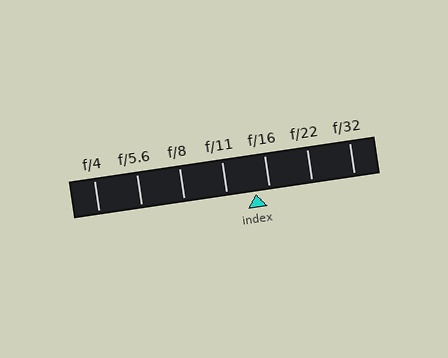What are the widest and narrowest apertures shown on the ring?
The widest aperture shown is f/4 and the narrowest is f/32.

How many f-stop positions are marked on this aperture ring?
There are 7 f-stop positions marked.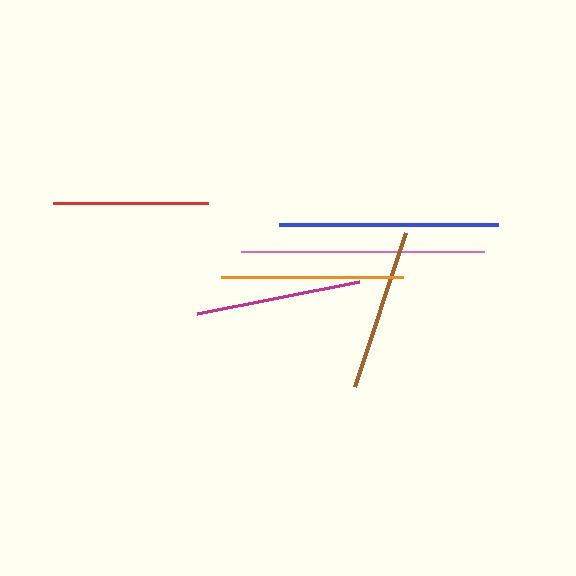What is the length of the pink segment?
The pink segment is approximately 243 pixels long.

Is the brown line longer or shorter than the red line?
The brown line is longer than the red line.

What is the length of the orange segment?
The orange segment is approximately 181 pixels long.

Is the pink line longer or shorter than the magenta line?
The pink line is longer than the magenta line.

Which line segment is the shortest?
The red line is the shortest at approximately 155 pixels.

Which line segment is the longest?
The pink line is the longest at approximately 243 pixels.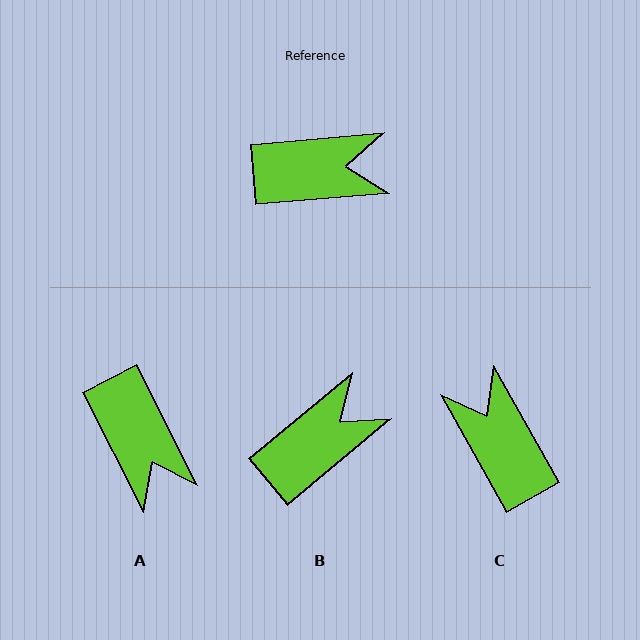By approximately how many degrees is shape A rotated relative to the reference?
Approximately 68 degrees clockwise.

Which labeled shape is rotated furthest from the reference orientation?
C, about 115 degrees away.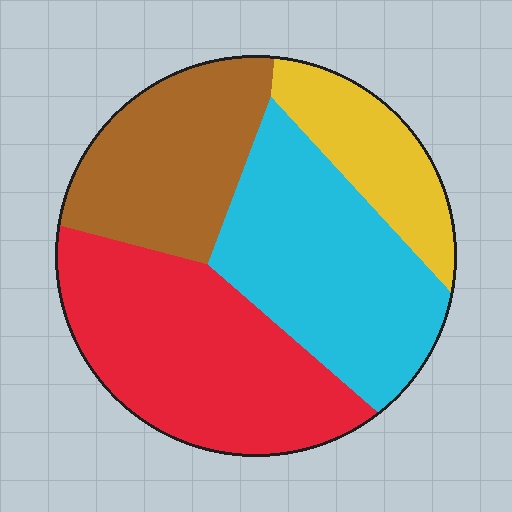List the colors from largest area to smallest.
From largest to smallest: red, cyan, brown, yellow.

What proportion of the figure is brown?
Brown takes up about one fifth (1/5) of the figure.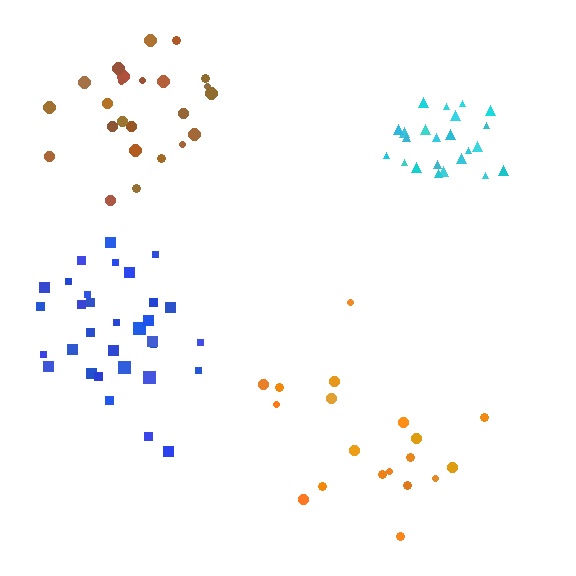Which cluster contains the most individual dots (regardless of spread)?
Blue (33).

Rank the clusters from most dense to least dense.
blue, cyan, brown, orange.